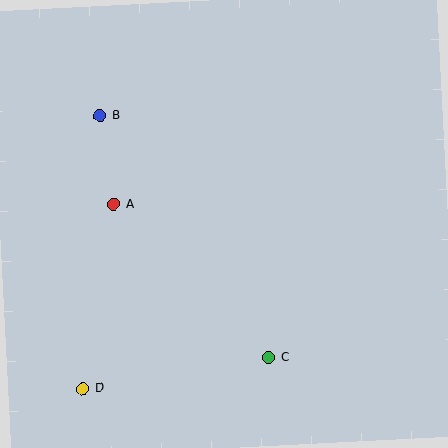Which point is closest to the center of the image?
Point A at (114, 204) is closest to the center.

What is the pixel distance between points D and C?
The distance between D and C is 188 pixels.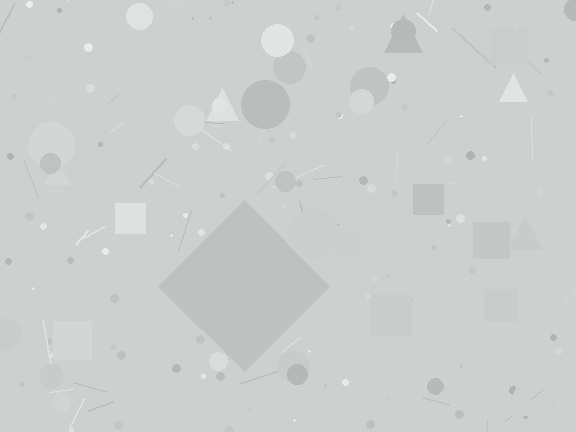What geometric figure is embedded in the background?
A diamond is embedded in the background.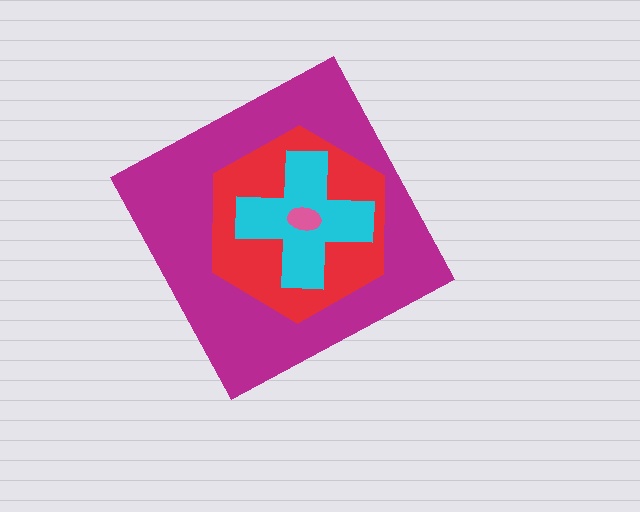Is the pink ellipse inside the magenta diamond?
Yes.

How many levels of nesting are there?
4.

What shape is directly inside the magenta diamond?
The red hexagon.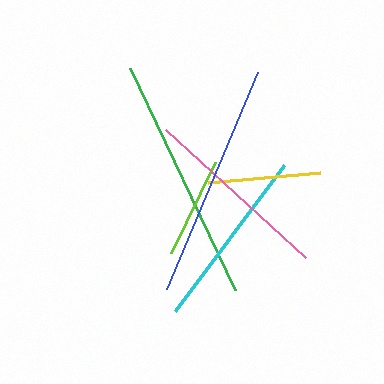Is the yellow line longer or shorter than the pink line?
The pink line is longer than the yellow line.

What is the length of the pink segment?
The pink segment is approximately 190 pixels long.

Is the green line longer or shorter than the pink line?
The green line is longer than the pink line.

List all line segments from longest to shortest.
From longest to shortest: green, blue, pink, cyan, yellow, lime.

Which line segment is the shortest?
The lime line is the shortest at approximately 101 pixels.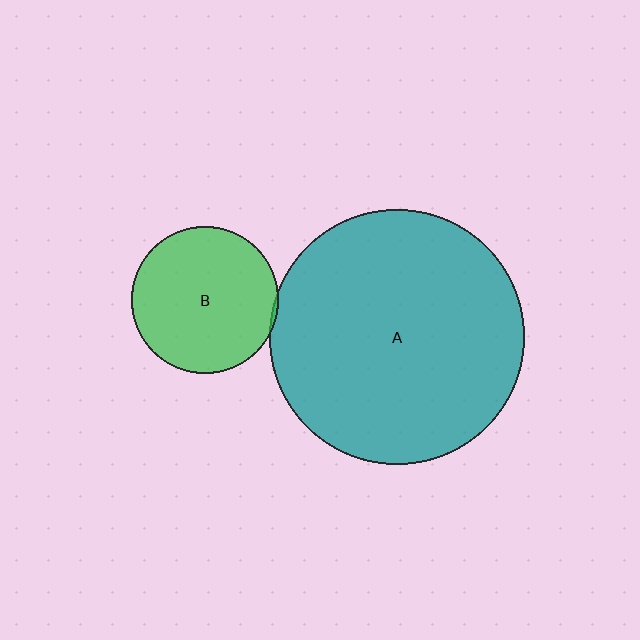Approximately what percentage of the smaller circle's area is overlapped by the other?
Approximately 5%.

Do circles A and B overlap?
Yes.